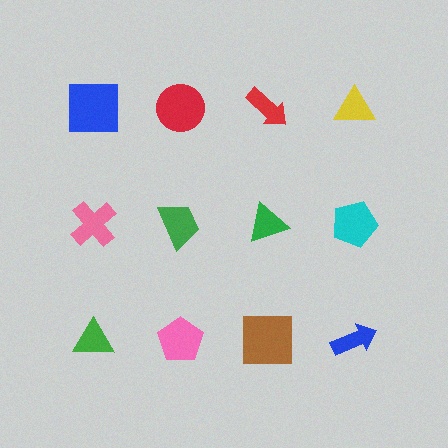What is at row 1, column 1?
A blue square.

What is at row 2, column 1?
A pink cross.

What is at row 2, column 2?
A green trapezoid.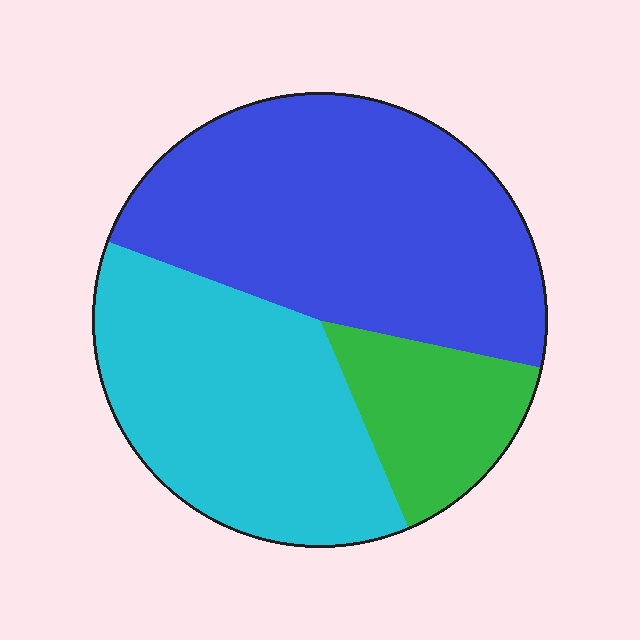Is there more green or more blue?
Blue.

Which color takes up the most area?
Blue, at roughly 50%.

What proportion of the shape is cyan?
Cyan takes up about three eighths (3/8) of the shape.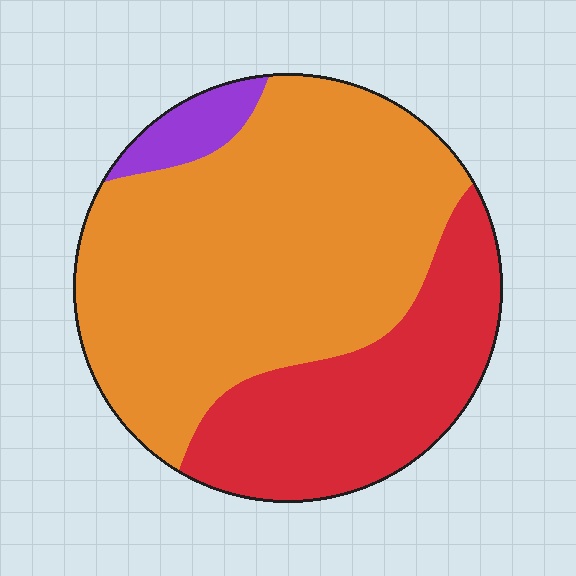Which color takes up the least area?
Purple, at roughly 5%.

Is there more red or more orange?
Orange.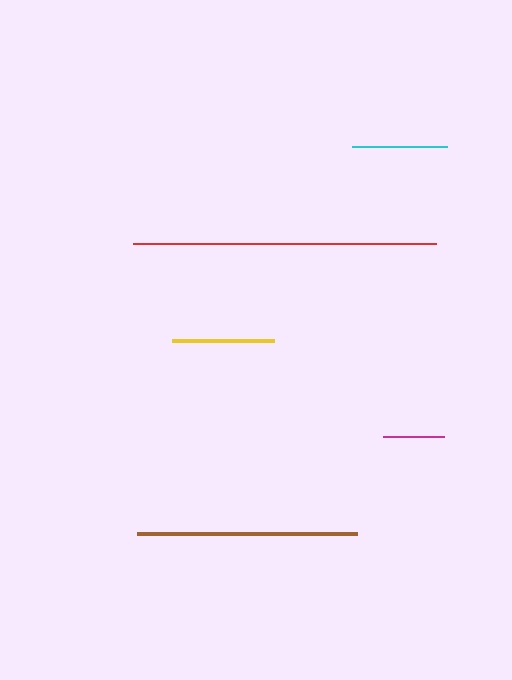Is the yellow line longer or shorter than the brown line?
The brown line is longer than the yellow line.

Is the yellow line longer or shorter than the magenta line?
The yellow line is longer than the magenta line.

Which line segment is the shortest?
The magenta line is the shortest at approximately 61 pixels.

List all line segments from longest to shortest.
From longest to shortest: red, brown, yellow, cyan, magenta.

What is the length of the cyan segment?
The cyan segment is approximately 95 pixels long.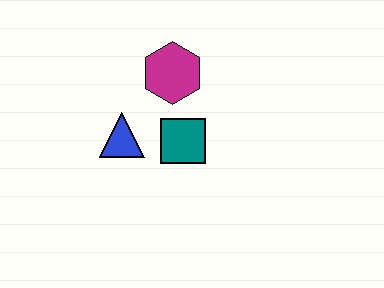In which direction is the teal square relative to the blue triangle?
The teal square is to the right of the blue triangle.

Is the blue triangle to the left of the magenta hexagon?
Yes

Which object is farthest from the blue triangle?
The magenta hexagon is farthest from the blue triangle.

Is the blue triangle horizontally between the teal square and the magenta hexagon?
No